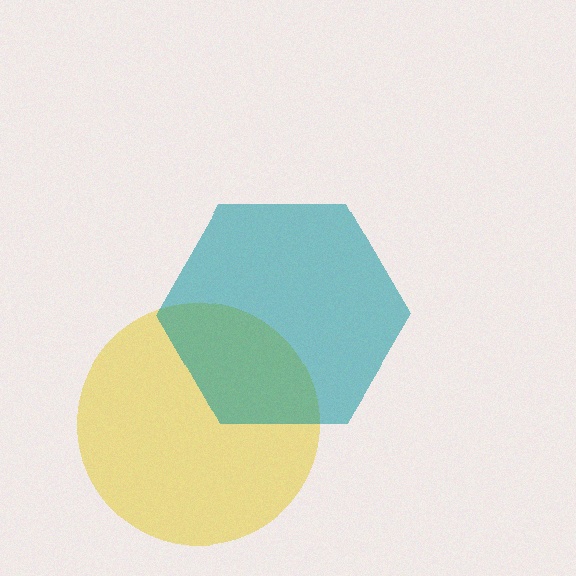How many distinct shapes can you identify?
There are 2 distinct shapes: a yellow circle, a teal hexagon.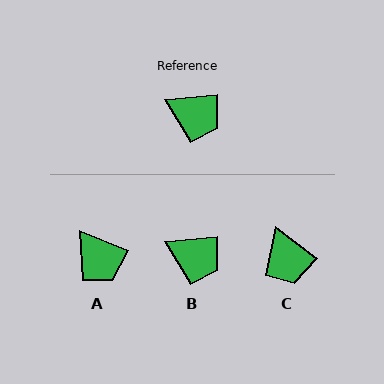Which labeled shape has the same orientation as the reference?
B.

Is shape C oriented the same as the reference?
No, it is off by about 43 degrees.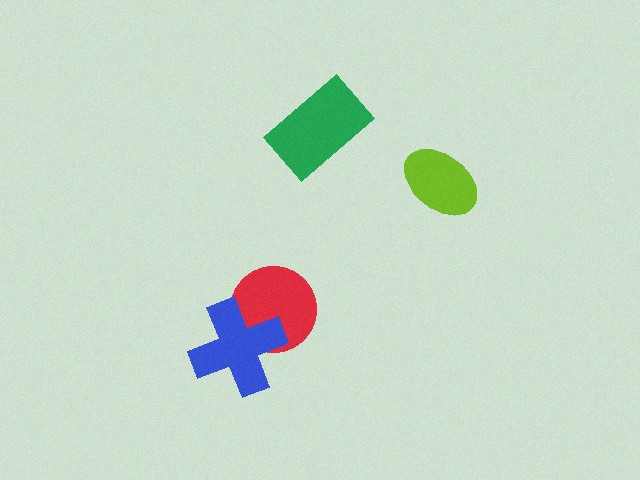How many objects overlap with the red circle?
1 object overlaps with the red circle.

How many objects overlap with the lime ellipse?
0 objects overlap with the lime ellipse.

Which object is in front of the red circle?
The blue cross is in front of the red circle.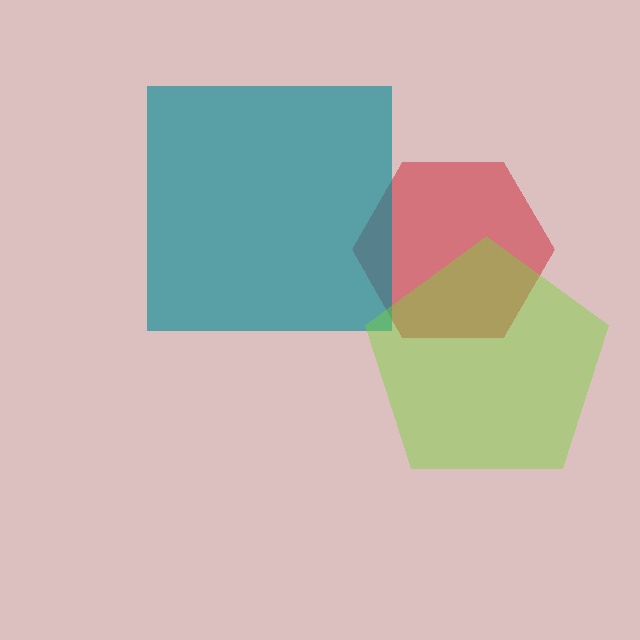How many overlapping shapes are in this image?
There are 3 overlapping shapes in the image.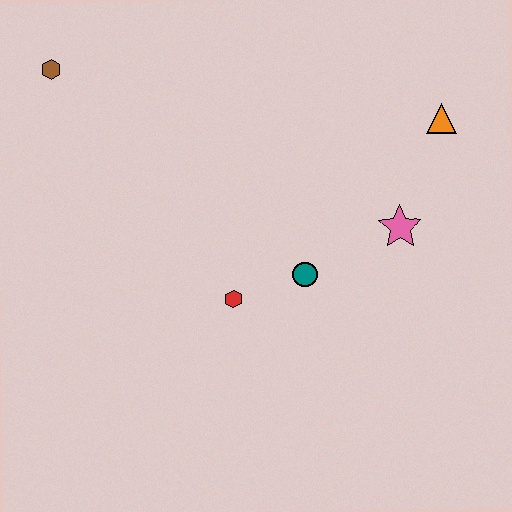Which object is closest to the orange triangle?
The pink star is closest to the orange triangle.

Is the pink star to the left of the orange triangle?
Yes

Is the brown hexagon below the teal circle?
No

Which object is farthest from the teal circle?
The brown hexagon is farthest from the teal circle.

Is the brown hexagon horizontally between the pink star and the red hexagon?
No